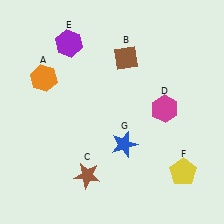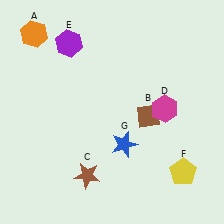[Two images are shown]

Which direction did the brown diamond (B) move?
The brown diamond (B) moved down.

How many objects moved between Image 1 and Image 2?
2 objects moved between the two images.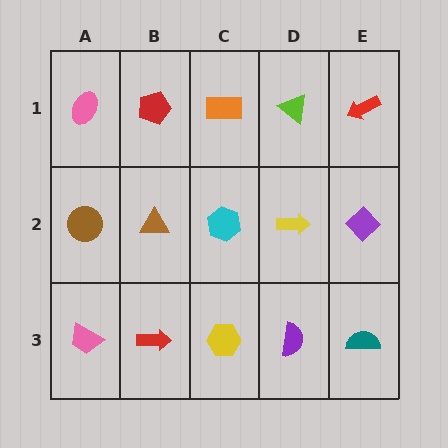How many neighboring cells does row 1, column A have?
2.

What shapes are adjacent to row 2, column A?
A pink ellipse (row 1, column A), a pink trapezoid (row 3, column A), a brown triangle (row 2, column B).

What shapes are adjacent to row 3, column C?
A cyan hexagon (row 2, column C), a red arrow (row 3, column B), a purple semicircle (row 3, column D).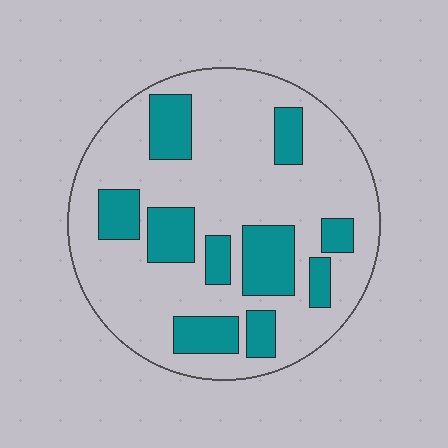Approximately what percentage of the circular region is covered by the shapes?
Approximately 25%.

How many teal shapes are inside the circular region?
10.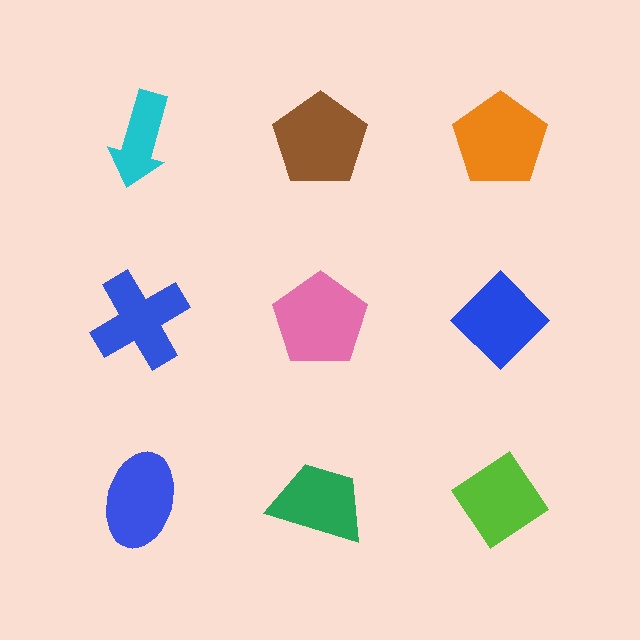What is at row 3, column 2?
A green trapezoid.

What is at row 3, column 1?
A blue ellipse.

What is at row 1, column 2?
A brown pentagon.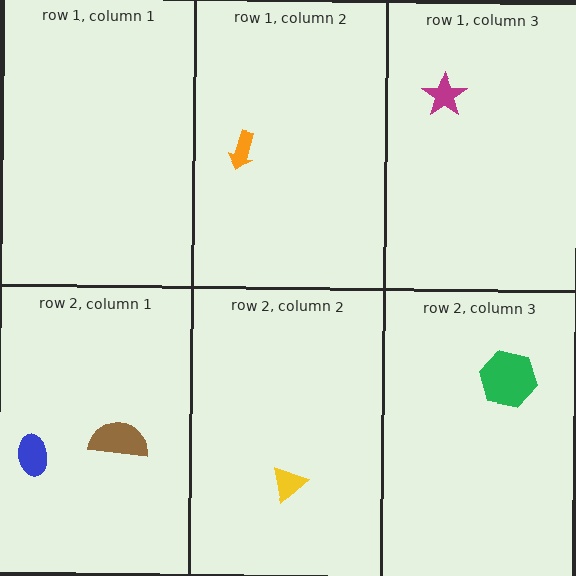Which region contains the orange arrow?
The row 1, column 2 region.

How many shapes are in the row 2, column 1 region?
2.